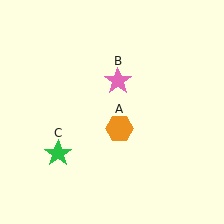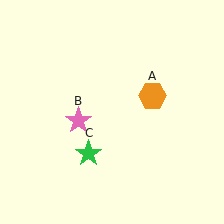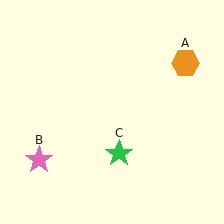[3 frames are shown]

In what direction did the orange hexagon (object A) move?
The orange hexagon (object A) moved up and to the right.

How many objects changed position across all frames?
3 objects changed position: orange hexagon (object A), pink star (object B), green star (object C).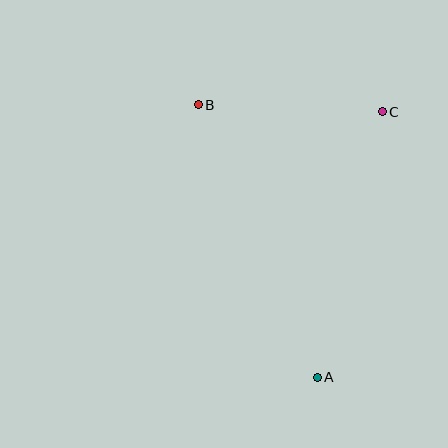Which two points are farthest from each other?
Points A and B are farthest from each other.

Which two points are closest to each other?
Points B and C are closest to each other.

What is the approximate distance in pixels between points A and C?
The distance between A and C is approximately 273 pixels.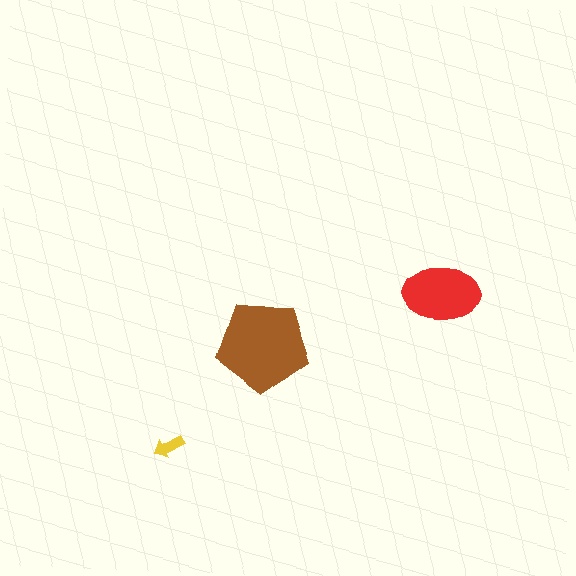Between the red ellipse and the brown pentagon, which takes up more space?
The brown pentagon.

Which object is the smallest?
The yellow arrow.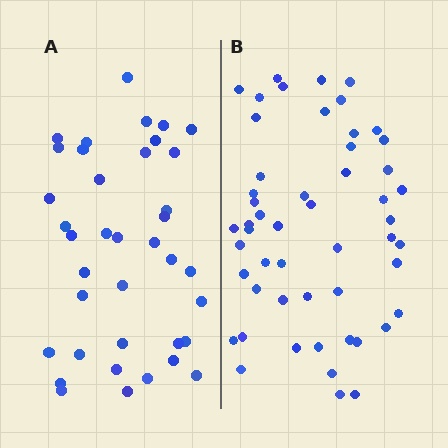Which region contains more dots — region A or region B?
Region B (the right region) has more dots.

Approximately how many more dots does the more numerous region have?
Region B has approximately 15 more dots than region A.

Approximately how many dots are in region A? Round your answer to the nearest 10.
About 40 dots. (The exact count is 38, which rounds to 40.)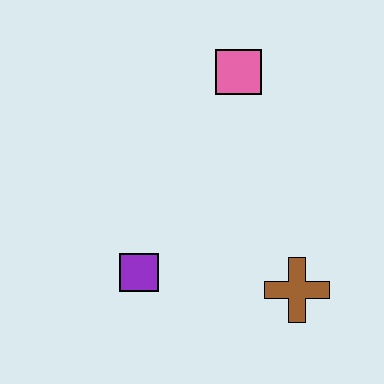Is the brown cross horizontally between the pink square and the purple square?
No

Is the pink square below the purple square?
No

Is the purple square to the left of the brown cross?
Yes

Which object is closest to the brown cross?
The purple square is closest to the brown cross.